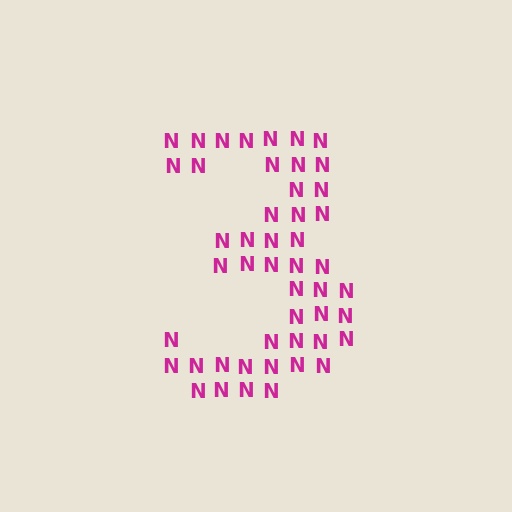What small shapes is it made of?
It is made of small letter N's.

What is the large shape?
The large shape is the digit 3.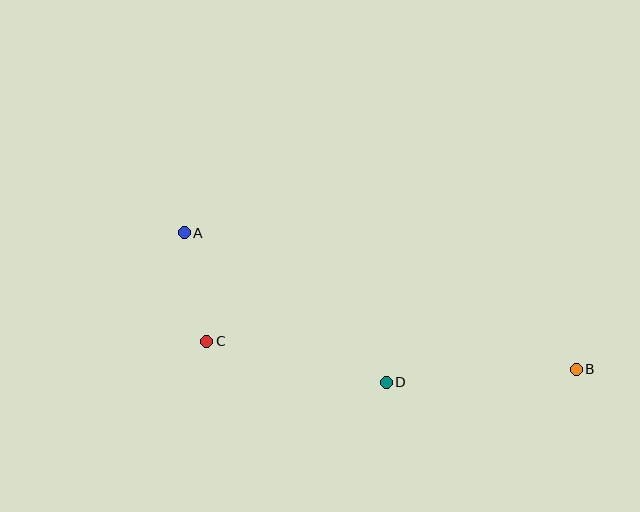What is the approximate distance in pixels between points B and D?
The distance between B and D is approximately 191 pixels.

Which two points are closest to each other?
Points A and C are closest to each other.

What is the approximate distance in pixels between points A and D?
The distance between A and D is approximately 252 pixels.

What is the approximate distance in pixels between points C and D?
The distance between C and D is approximately 184 pixels.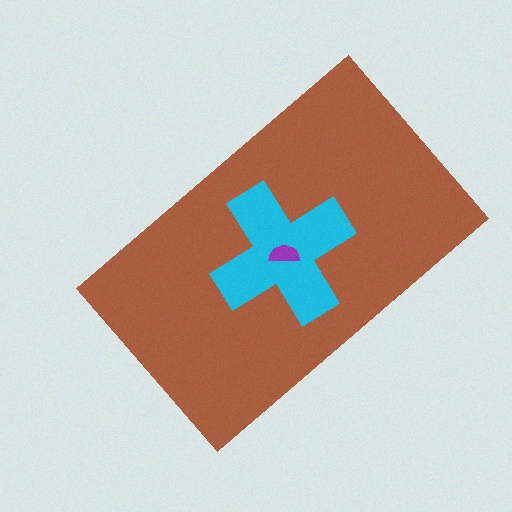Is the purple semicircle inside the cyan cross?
Yes.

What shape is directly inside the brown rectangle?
The cyan cross.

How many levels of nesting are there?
3.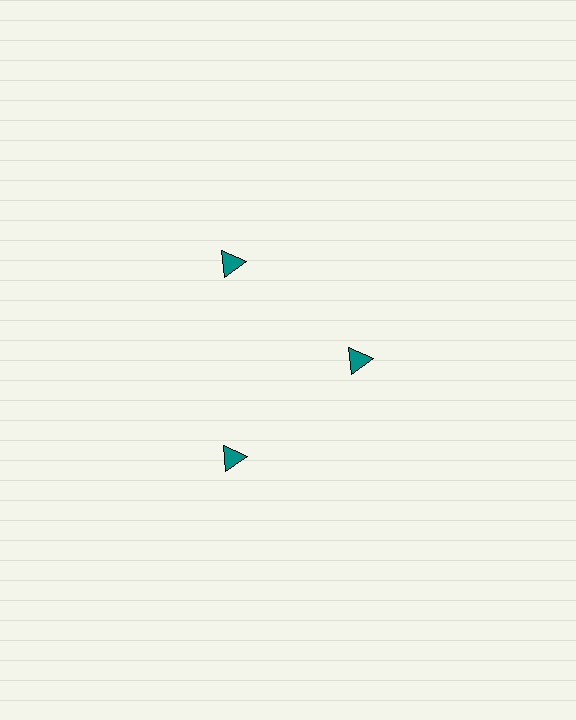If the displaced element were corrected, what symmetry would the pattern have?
It would have 3-fold rotational symmetry — the pattern would map onto itself every 120 degrees.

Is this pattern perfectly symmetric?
No. The 3 teal triangles are arranged in a ring, but one element near the 3 o'clock position is pulled inward toward the center, breaking the 3-fold rotational symmetry.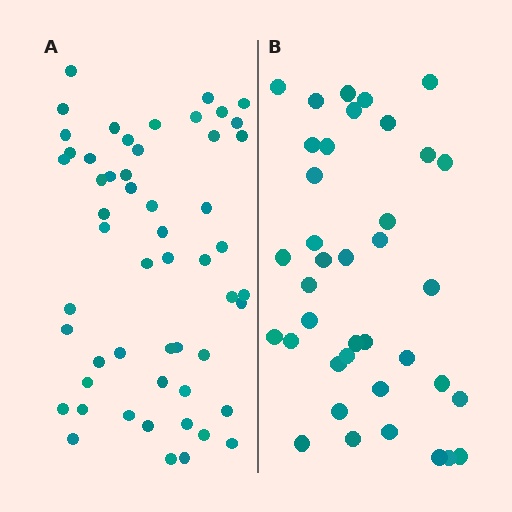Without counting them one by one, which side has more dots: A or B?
Region A (the left region) has more dots.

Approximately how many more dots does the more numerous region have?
Region A has approximately 15 more dots than region B.